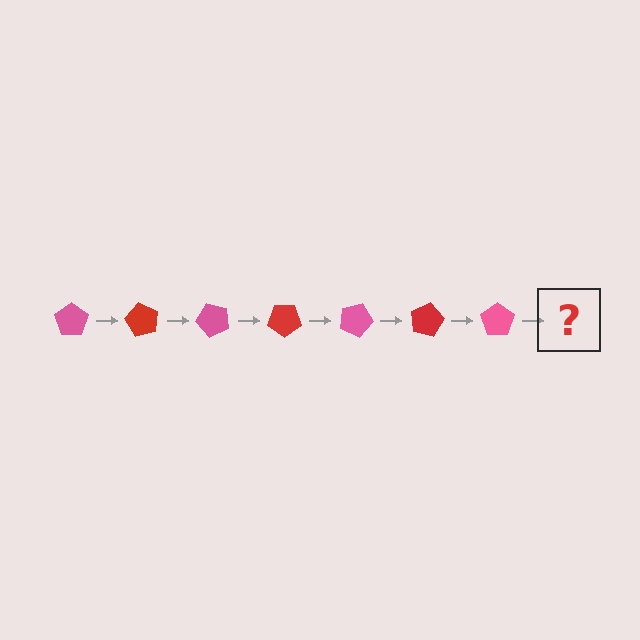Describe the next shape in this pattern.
It should be a red pentagon, rotated 420 degrees from the start.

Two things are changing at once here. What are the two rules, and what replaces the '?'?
The two rules are that it rotates 60 degrees each step and the color cycles through pink and red. The '?' should be a red pentagon, rotated 420 degrees from the start.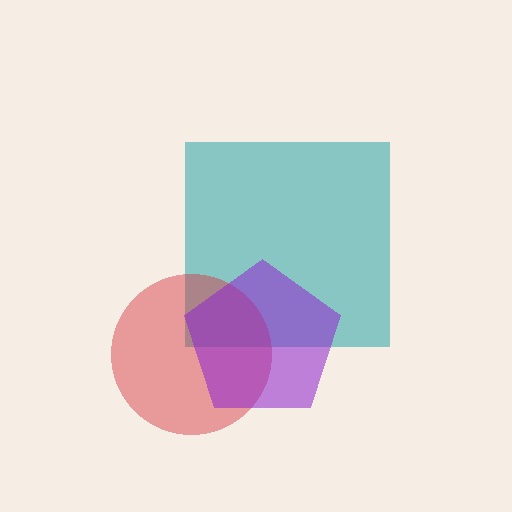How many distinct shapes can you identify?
There are 3 distinct shapes: a teal square, a red circle, a purple pentagon.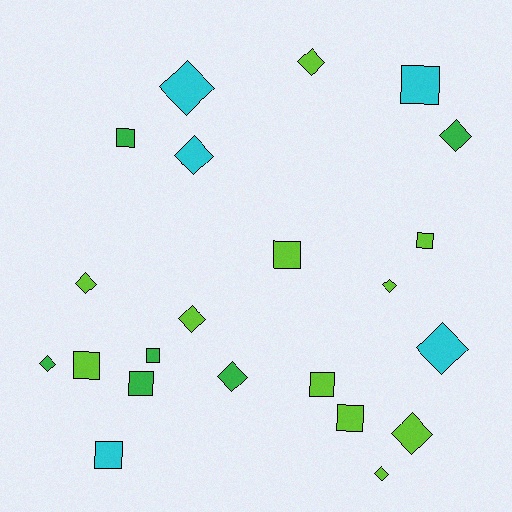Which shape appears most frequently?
Diamond, with 12 objects.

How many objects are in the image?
There are 22 objects.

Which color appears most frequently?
Lime, with 11 objects.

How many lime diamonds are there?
There are 6 lime diamonds.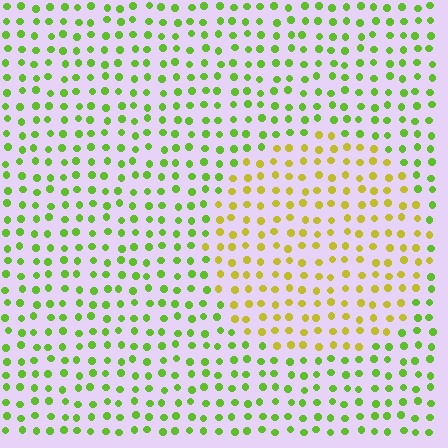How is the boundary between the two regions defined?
The boundary is defined purely by a slight shift in hue (about 41 degrees). Spacing, size, and orientation are identical on both sides.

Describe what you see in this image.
The image is filled with small lime elements in a uniform arrangement. A circle-shaped region is visible where the elements are tinted to a slightly different hue, forming a subtle color boundary.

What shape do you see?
I see a circle.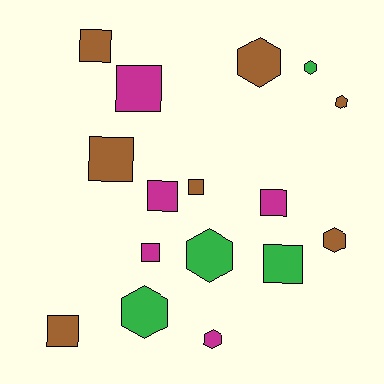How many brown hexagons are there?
There are 3 brown hexagons.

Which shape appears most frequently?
Square, with 9 objects.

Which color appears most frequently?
Brown, with 7 objects.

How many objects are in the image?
There are 16 objects.